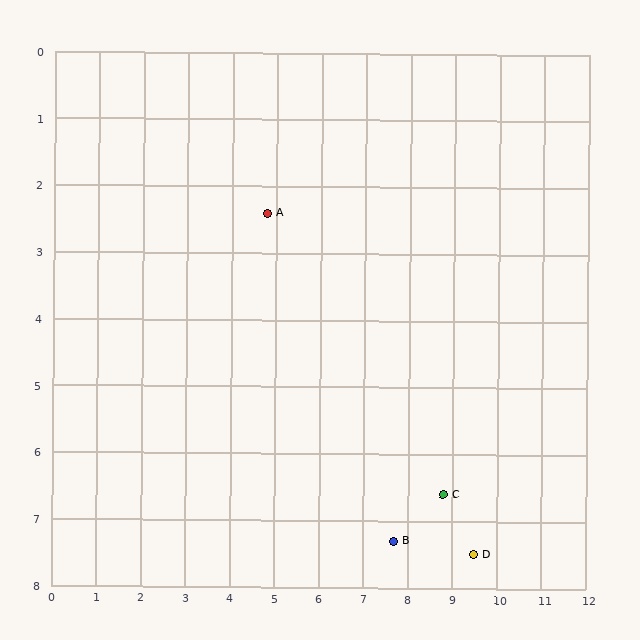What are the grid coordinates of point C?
Point C is at approximately (8.8, 6.6).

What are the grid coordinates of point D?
Point D is at approximately (9.5, 7.5).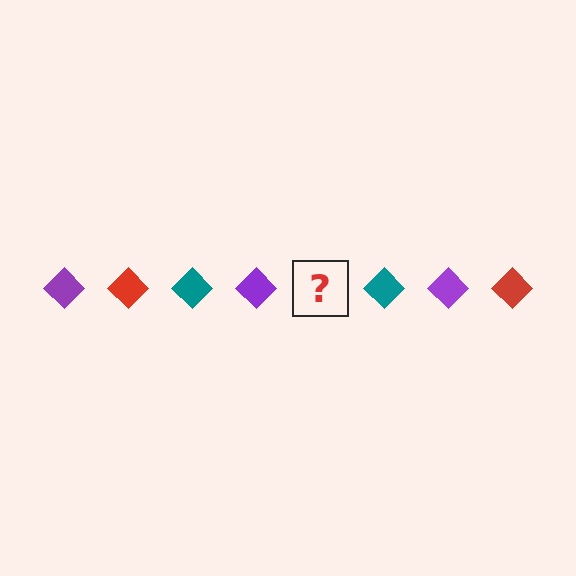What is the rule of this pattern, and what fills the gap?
The rule is that the pattern cycles through purple, red, teal diamonds. The gap should be filled with a red diamond.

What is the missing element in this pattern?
The missing element is a red diamond.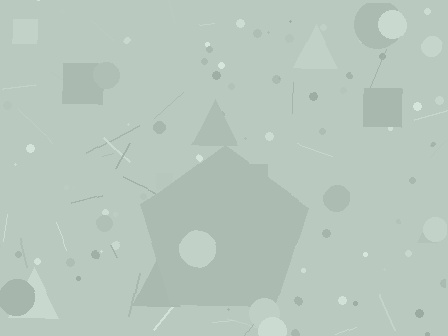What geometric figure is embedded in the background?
A pentagon is embedded in the background.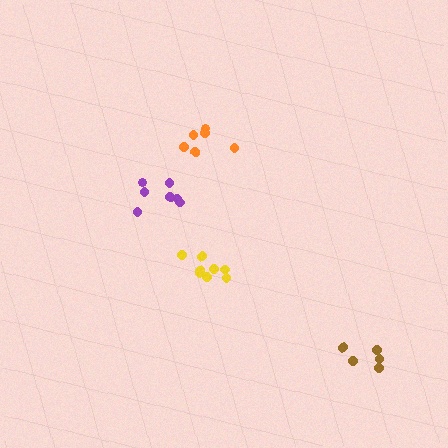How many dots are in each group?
Group 1: 5 dots, Group 2: 7 dots, Group 3: 8 dots, Group 4: 6 dots (26 total).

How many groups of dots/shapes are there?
There are 4 groups.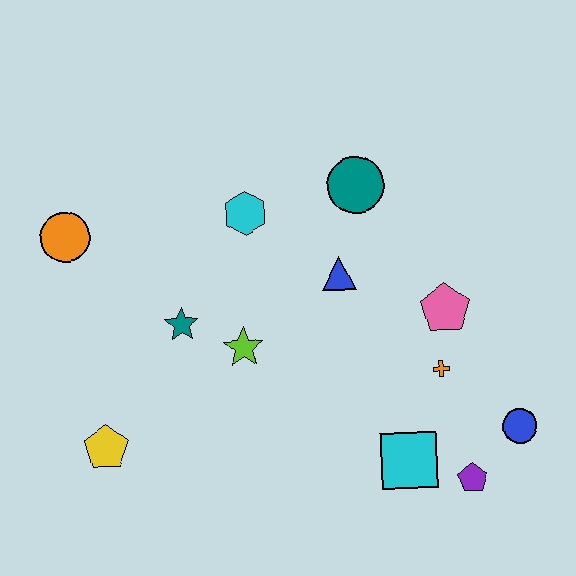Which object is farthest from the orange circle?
The blue circle is farthest from the orange circle.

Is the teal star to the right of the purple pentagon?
No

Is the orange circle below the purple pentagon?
No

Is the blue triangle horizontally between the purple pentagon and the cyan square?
No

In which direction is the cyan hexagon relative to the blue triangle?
The cyan hexagon is to the left of the blue triangle.